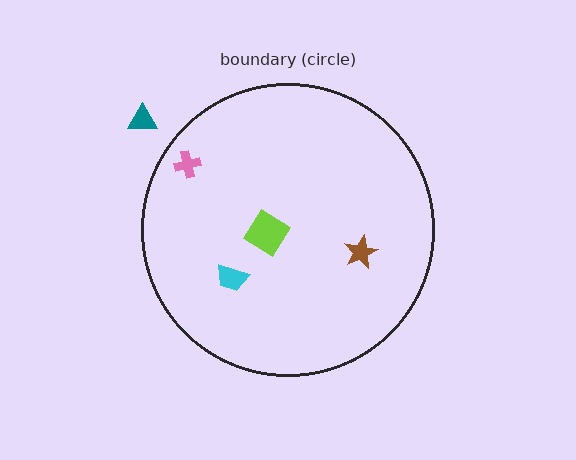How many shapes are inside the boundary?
4 inside, 1 outside.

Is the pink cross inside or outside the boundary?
Inside.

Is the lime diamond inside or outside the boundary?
Inside.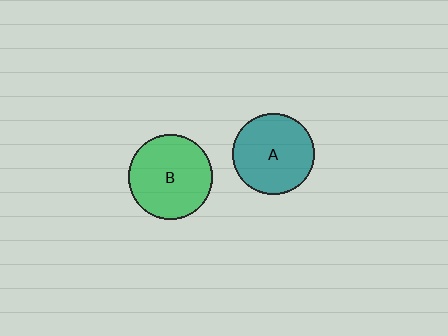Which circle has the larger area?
Circle B (green).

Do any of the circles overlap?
No, none of the circles overlap.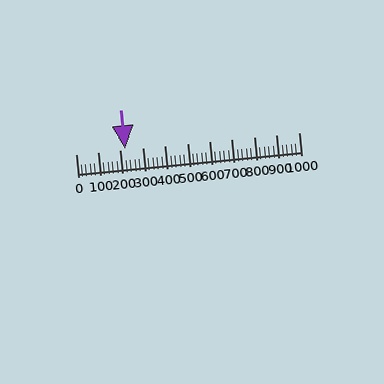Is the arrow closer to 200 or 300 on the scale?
The arrow is closer to 200.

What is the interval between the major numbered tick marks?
The major tick marks are spaced 100 units apart.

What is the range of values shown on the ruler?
The ruler shows values from 0 to 1000.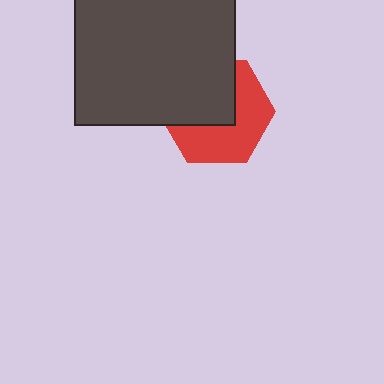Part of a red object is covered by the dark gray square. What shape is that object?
It is a hexagon.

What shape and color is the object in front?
The object in front is a dark gray square.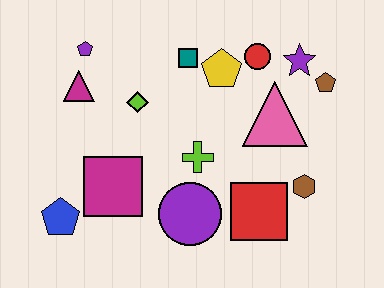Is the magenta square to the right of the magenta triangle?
Yes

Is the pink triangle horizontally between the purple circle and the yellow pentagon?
No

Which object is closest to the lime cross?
The purple circle is closest to the lime cross.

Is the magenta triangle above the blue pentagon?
Yes